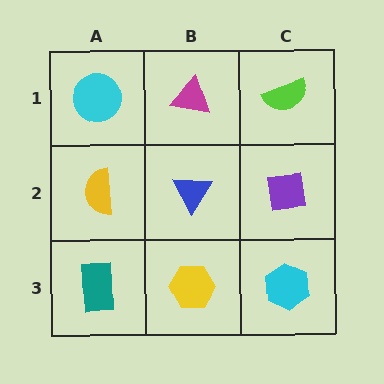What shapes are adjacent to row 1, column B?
A blue triangle (row 2, column B), a cyan circle (row 1, column A), a lime semicircle (row 1, column C).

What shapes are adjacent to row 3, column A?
A yellow semicircle (row 2, column A), a yellow hexagon (row 3, column B).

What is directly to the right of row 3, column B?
A cyan hexagon.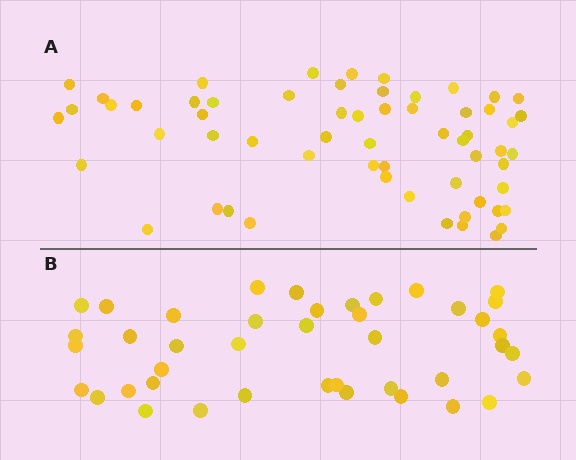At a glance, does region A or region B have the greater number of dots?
Region A (the top region) has more dots.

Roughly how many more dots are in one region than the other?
Region A has approximately 20 more dots than region B.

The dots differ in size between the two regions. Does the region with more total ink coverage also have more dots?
No. Region B has more total ink coverage because its dots are larger, but region A actually contains more individual dots. Total area can be misleading — the number of items is what matters here.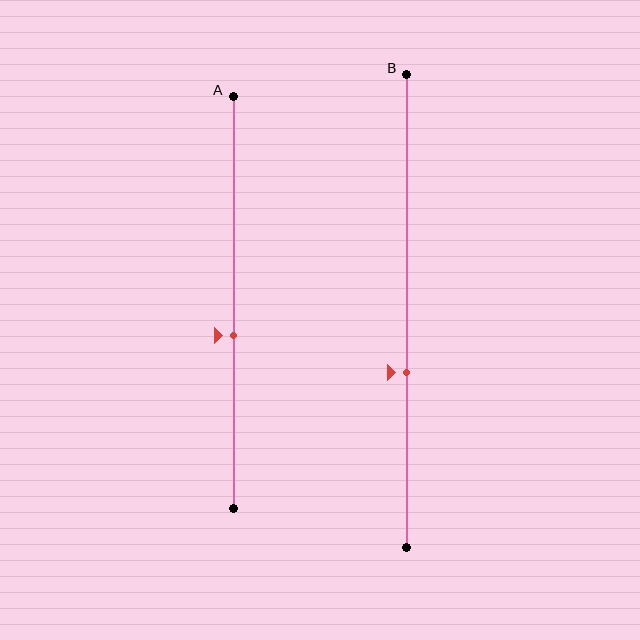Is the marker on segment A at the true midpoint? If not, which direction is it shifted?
No, the marker on segment A is shifted downward by about 8% of the segment length.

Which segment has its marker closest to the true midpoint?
Segment A has its marker closest to the true midpoint.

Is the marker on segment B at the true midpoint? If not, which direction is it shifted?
No, the marker on segment B is shifted downward by about 13% of the segment length.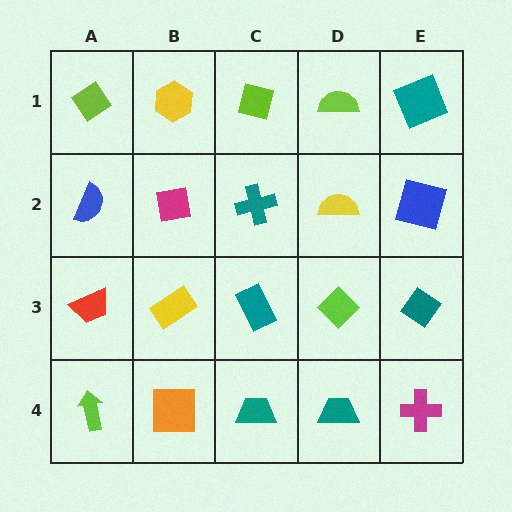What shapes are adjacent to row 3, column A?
A blue semicircle (row 2, column A), a lime arrow (row 4, column A), a yellow rectangle (row 3, column B).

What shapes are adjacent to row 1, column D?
A yellow semicircle (row 2, column D), a lime square (row 1, column C), a teal square (row 1, column E).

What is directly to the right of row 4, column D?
A magenta cross.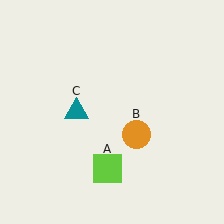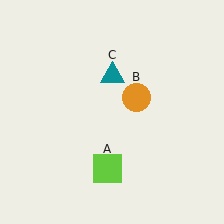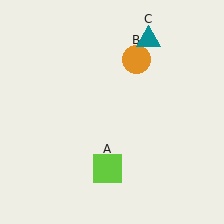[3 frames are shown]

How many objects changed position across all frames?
2 objects changed position: orange circle (object B), teal triangle (object C).